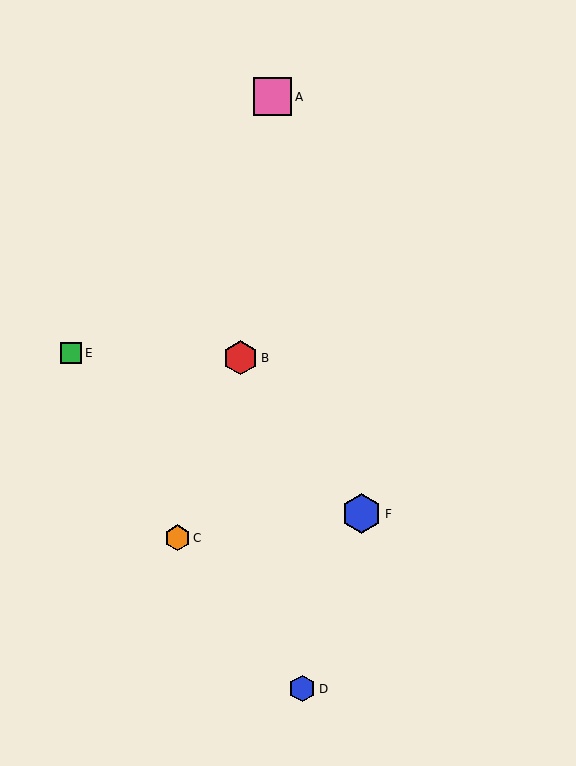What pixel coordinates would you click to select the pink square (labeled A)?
Click at (273, 97) to select the pink square A.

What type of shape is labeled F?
Shape F is a blue hexagon.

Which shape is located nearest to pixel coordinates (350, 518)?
The blue hexagon (labeled F) at (362, 514) is nearest to that location.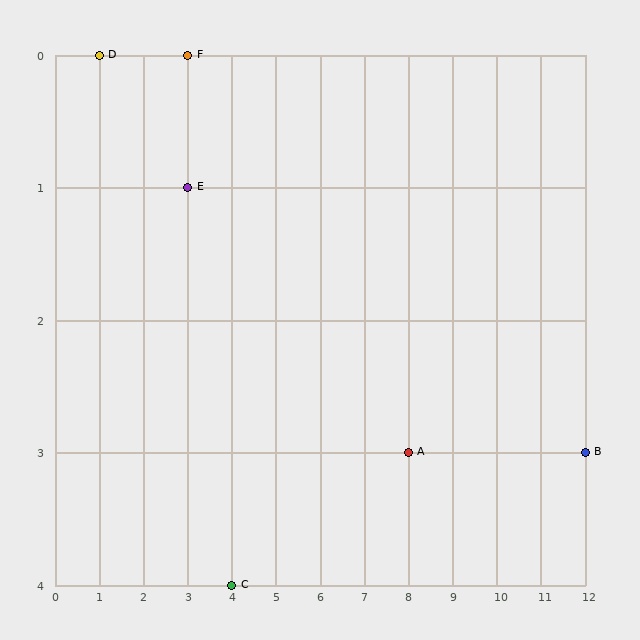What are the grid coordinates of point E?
Point E is at grid coordinates (3, 1).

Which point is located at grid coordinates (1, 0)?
Point D is at (1, 0).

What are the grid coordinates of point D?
Point D is at grid coordinates (1, 0).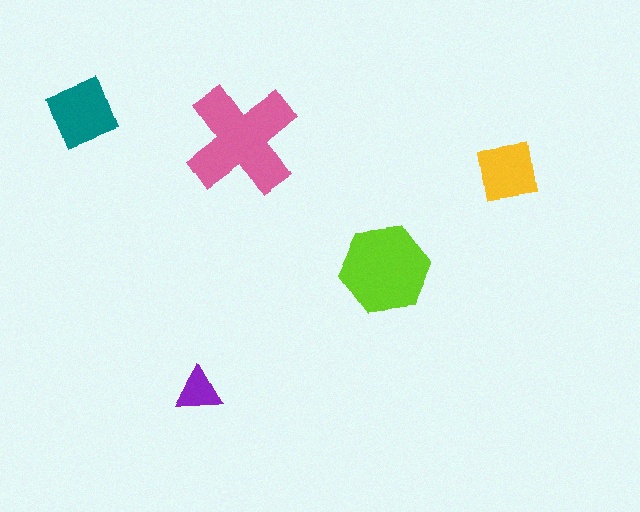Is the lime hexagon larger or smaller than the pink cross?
Smaller.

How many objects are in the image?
There are 5 objects in the image.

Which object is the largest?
The pink cross.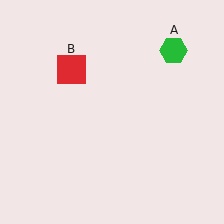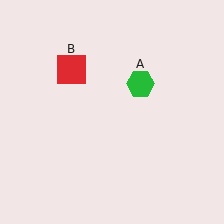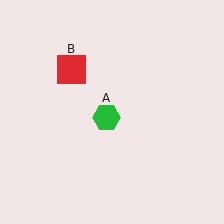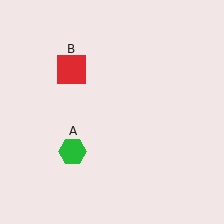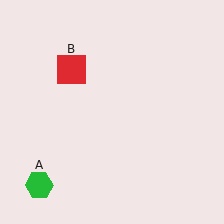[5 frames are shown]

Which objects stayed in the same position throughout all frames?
Red square (object B) remained stationary.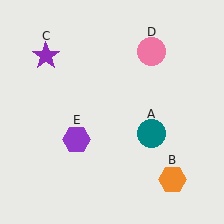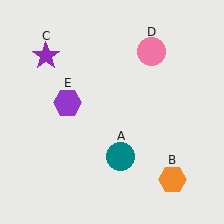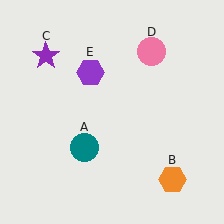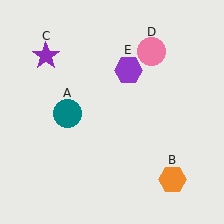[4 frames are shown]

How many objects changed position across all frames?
2 objects changed position: teal circle (object A), purple hexagon (object E).